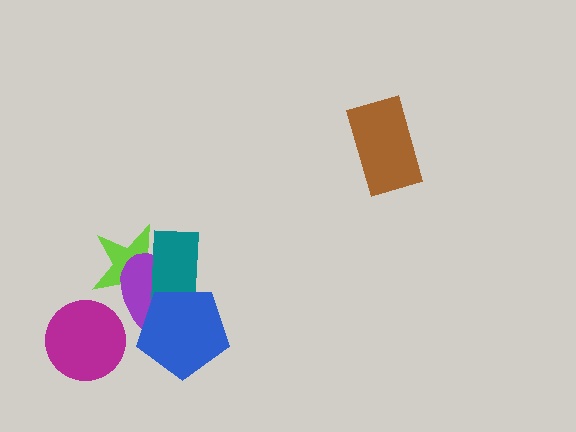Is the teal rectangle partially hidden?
Yes, it is partially covered by another shape.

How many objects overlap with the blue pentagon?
3 objects overlap with the blue pentagon.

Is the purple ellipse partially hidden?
Yes, it is partially covered by another shape.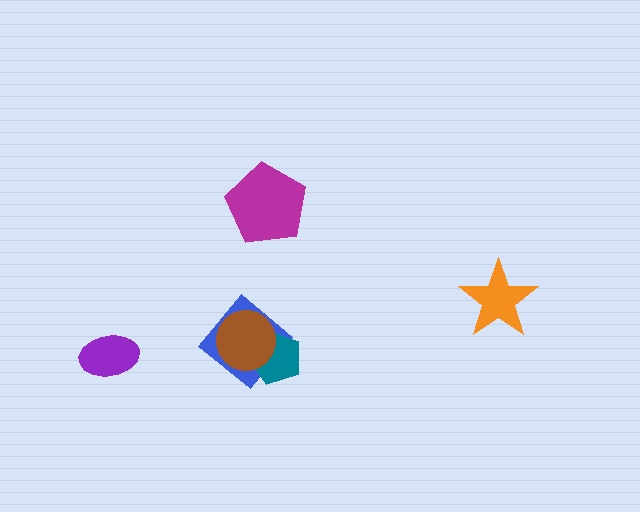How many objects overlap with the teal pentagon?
2 objects overlap with the teal pentagon.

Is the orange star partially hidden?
No, no other shape covers it.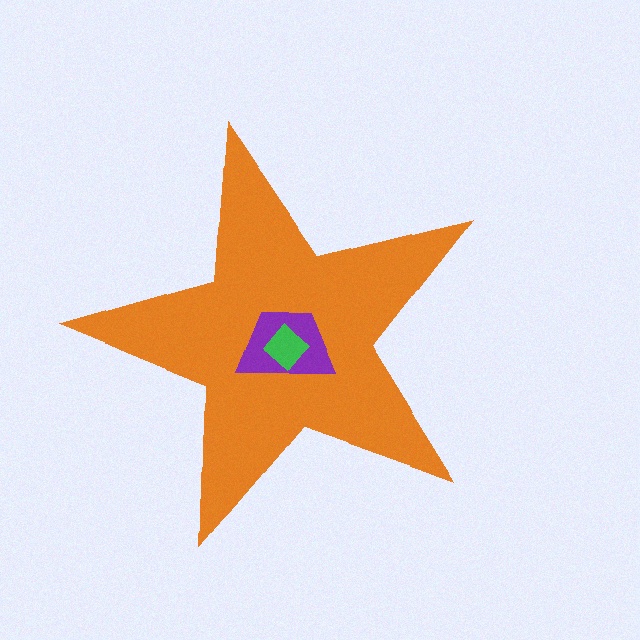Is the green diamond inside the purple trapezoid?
Yes.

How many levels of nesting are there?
3.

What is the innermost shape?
The green diamond.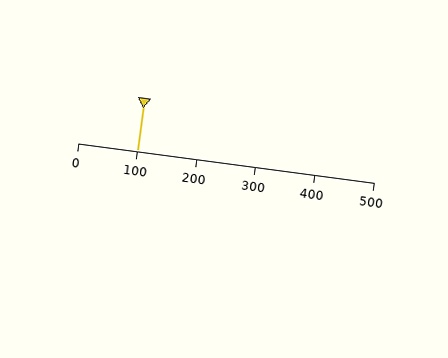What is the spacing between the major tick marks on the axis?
The major ticks are spaced 100 apart.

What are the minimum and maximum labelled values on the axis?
The axis runs from 0 to 500.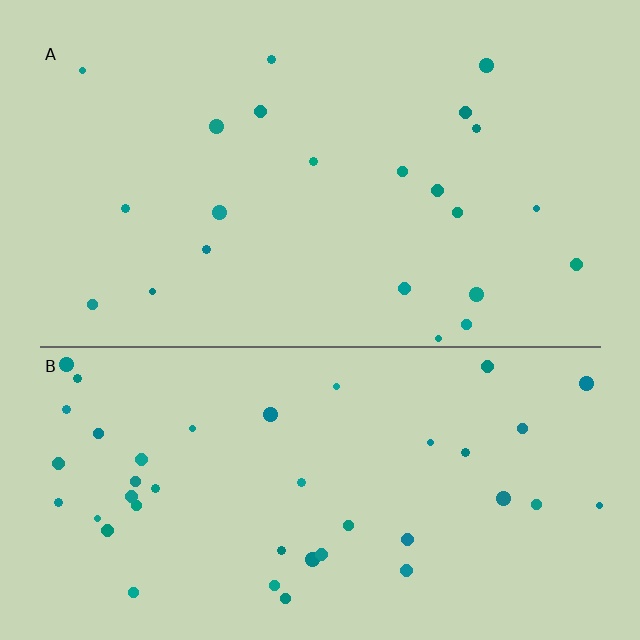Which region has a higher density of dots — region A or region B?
B (the bottom).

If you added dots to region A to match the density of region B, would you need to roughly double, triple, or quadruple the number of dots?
Approximately double.